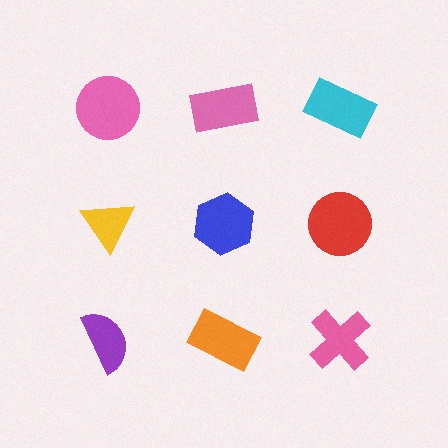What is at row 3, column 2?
An orange rectangle.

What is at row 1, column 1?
A pink circle.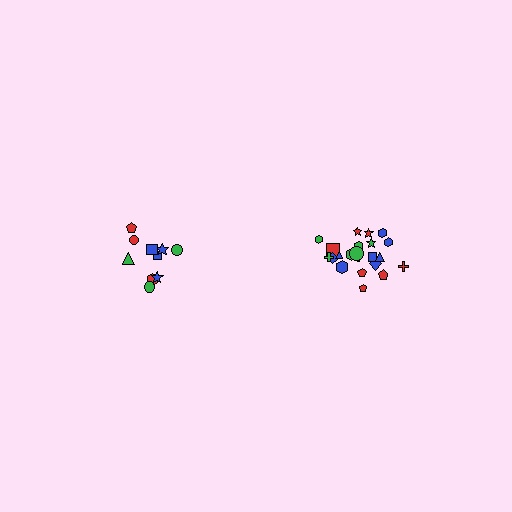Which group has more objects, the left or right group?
The right group.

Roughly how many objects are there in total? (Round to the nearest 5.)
Roughly 30 objects in total.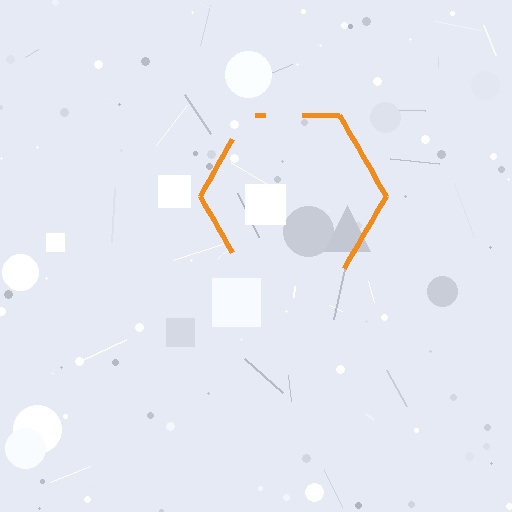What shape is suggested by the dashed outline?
The dashed outline suggests a hexagon.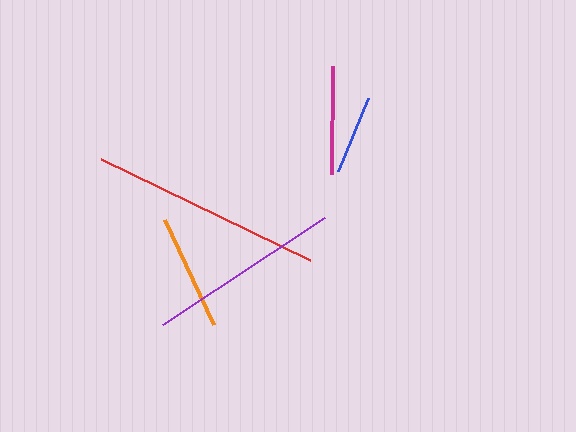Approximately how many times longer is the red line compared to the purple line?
The red line is approximately 1.2 times the length of the purple line.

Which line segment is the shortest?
The blue line is the shortest at approximately 79 pixels.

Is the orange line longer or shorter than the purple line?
The purple line is longer than the orange line.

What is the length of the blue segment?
The blue segment is approximately 79 pixels long.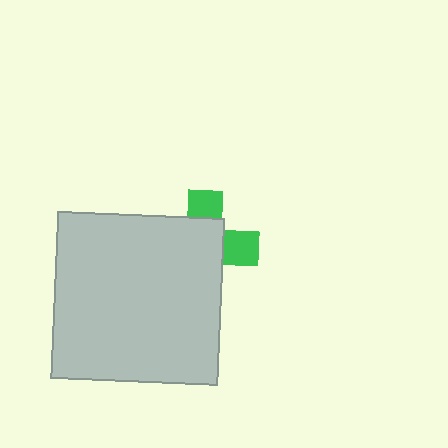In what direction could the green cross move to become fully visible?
The green cross could move toward the upper-right. That would shift it out from behind the light gray square entirely.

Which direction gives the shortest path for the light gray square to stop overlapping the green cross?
Moving toward the lower-left gives the shortest separation.